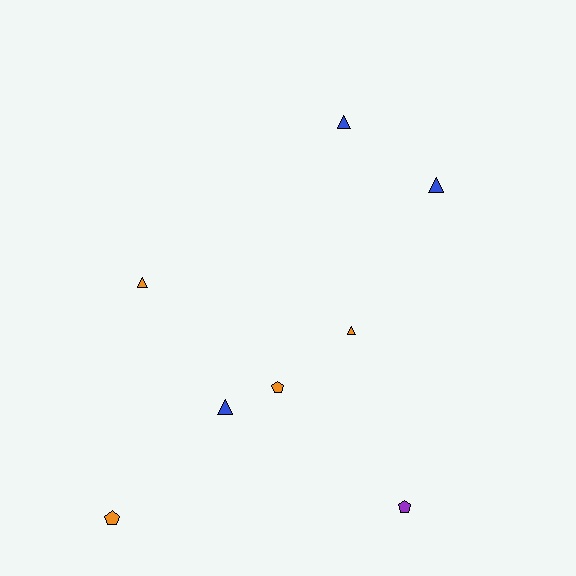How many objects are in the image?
There are 8 objects.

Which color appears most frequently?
Orange, with 4 objects.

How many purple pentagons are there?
There is 1 purple pentagon.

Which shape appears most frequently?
Triangle, with 5 objects.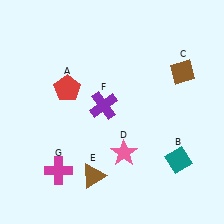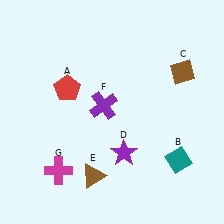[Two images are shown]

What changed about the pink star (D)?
In Image 1, D is pink. In Image 2, it changed to purple.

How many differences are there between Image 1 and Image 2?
There is 1 difference between the two images.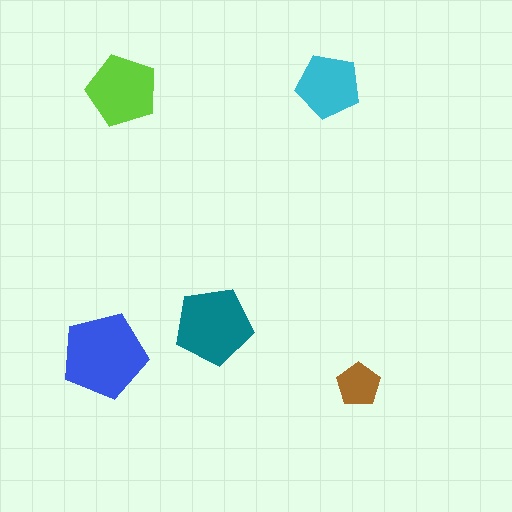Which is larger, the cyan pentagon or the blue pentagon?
The blue one.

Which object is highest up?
The cyan pentagon is topmost.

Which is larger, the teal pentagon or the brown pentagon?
The teal one.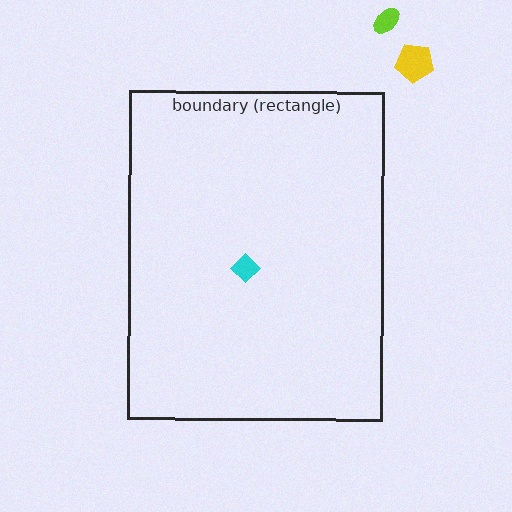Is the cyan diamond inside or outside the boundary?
Inside.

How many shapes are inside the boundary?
1 inside, 2 outside.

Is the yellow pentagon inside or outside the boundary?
Outside.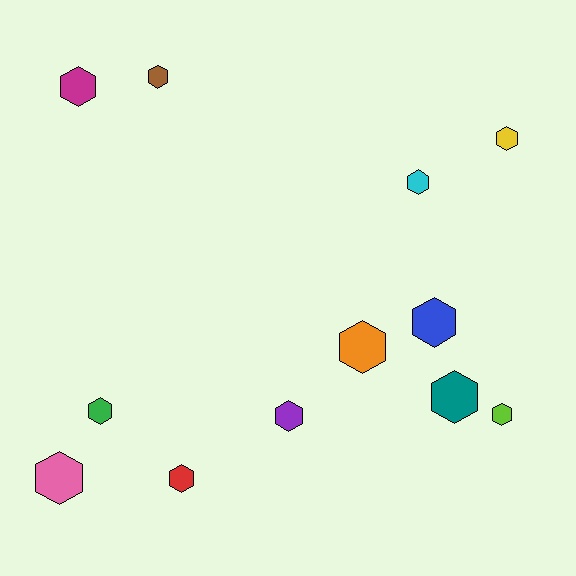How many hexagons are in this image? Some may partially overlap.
There are 12 hexagons.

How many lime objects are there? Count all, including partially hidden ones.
There is 1 lime object.